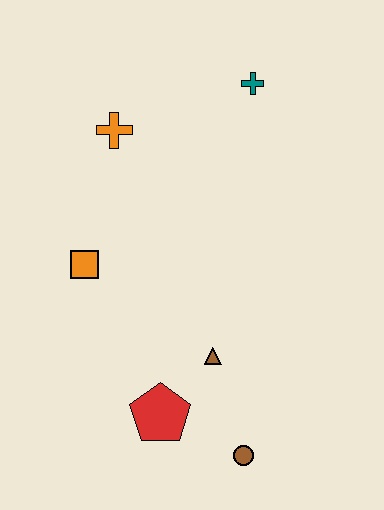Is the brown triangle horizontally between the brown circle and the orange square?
Yes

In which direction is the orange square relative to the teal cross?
The orange square is below the teal cross.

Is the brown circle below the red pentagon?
Yes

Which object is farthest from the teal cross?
The brown circle is farthest from the teal cross.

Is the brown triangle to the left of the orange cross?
No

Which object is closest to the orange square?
The orange cross is closest to the orange square.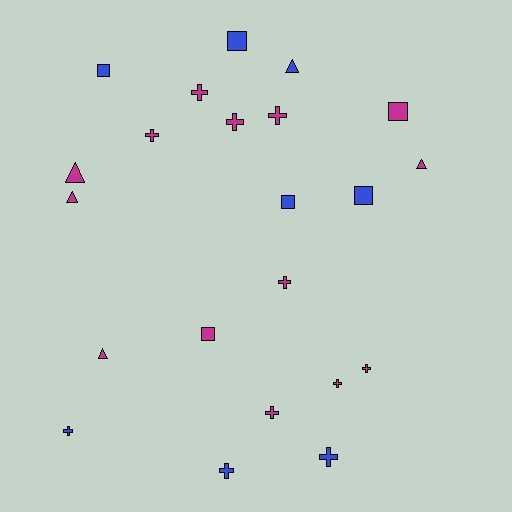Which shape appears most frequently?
Cross, with 11 objects.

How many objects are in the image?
There are 22 objects.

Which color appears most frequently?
Magenta, with 14 objects.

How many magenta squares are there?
There are 2 magenta squares.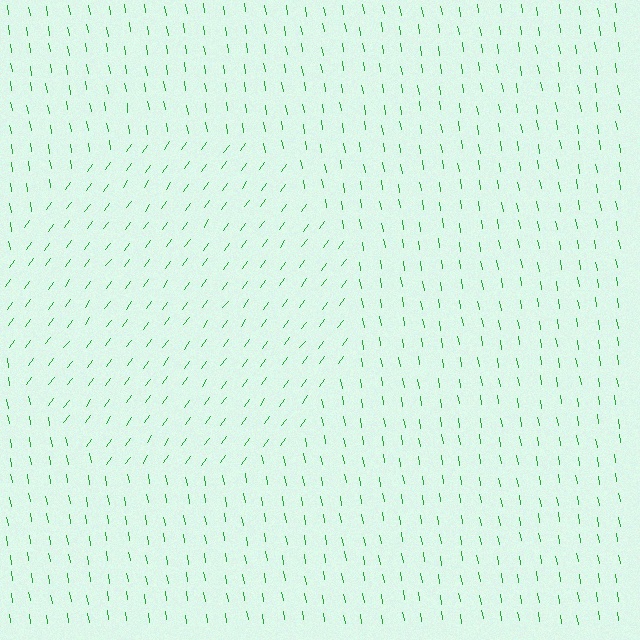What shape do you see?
I see a circle.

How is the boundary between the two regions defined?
The boundary is defined purely by a change in line orientation (approximately 45 degrees difference). All lines are the same color and thickness.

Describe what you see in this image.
The image is filled with small green line segments. A circle region in the image has lines oriented differently from the surrounding lines, creating a visible texture boundary.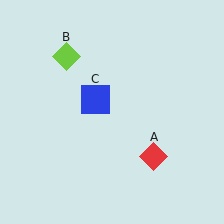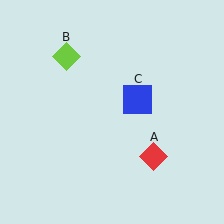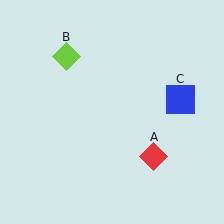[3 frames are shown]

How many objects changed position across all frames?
1 object changed position: blue square (object C).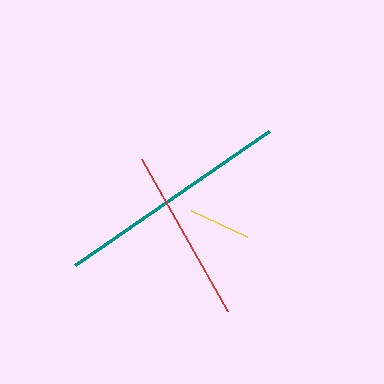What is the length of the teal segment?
The teal segment is approximately 235 pixels long.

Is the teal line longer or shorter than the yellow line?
The teal line is longer than the yellow line.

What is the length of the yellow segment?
The yellow segment is approximately 61 pixels long.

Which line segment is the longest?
The teal line is the longest at approximately 235 pixels.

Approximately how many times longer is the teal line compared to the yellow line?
The teal line is approximately 3.8 times the length of the yellow line.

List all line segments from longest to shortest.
From longest to shortest: teal, red, yellow.